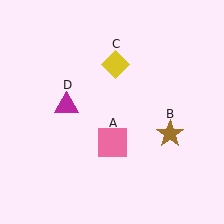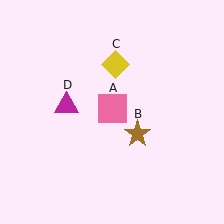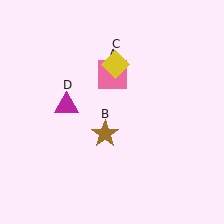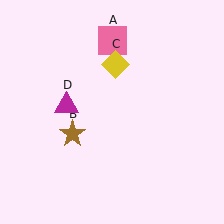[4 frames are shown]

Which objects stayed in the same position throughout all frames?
Yellow diamond (object C) and magenta triangle (object D) remained stationary.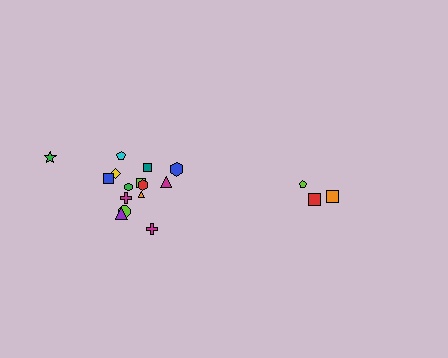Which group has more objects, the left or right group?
The left group.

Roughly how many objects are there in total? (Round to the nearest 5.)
Roughly 20 objects in total.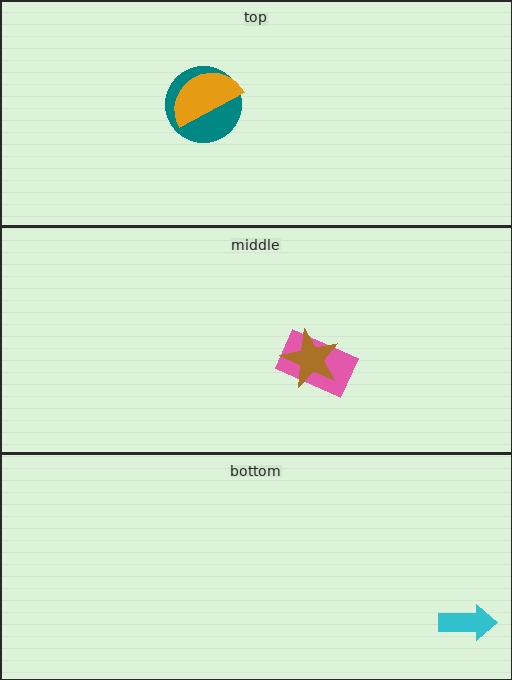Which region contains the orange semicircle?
The top region.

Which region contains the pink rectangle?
The middle region.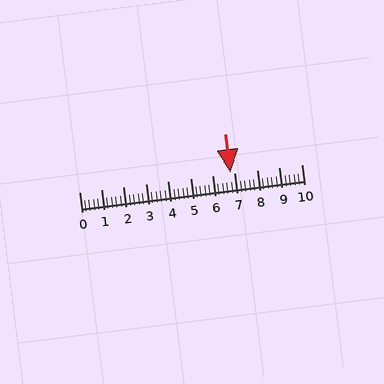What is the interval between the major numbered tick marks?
The major tick marks are spaced 1 units apart.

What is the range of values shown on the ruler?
The ruler shows values from 0 to 10.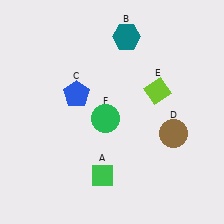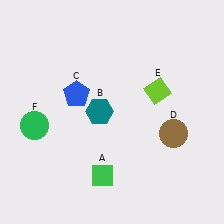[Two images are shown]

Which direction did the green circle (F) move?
The green circle (F) moved left.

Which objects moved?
The objects that moved are: the teal hexagon (B), the green circle (F).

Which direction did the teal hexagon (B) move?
The teal hexagon (B) moved down.